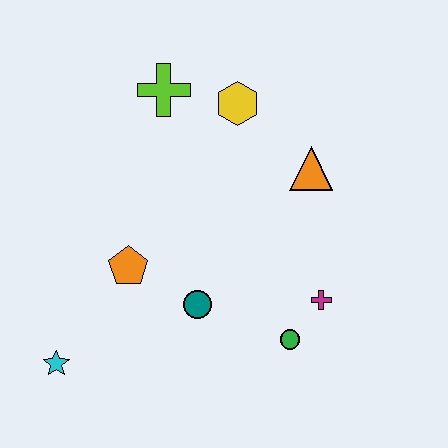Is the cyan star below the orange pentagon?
Yes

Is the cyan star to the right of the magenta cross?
No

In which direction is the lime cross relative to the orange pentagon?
The lime cross is above the orange pentagon.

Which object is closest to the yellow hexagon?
The lime cross is closest to the yellow hexagon.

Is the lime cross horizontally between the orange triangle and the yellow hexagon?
No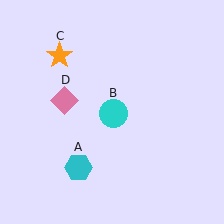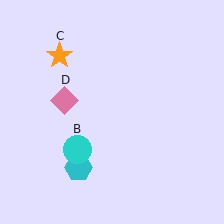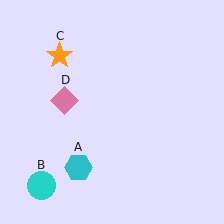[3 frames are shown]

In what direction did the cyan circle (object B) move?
The cyan circle (object B) moved down and to the left.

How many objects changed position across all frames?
1 object changed position: cyan circle (object B).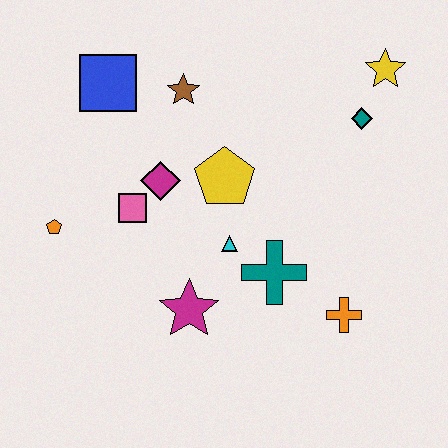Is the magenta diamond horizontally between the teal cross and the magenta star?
No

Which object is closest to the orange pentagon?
The pink square is closest to the orange pentagon.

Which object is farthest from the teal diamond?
The orange pentagon is farthest from the teal diamond.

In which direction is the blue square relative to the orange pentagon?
The blue square is above the orange pentagon.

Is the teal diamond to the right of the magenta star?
Yes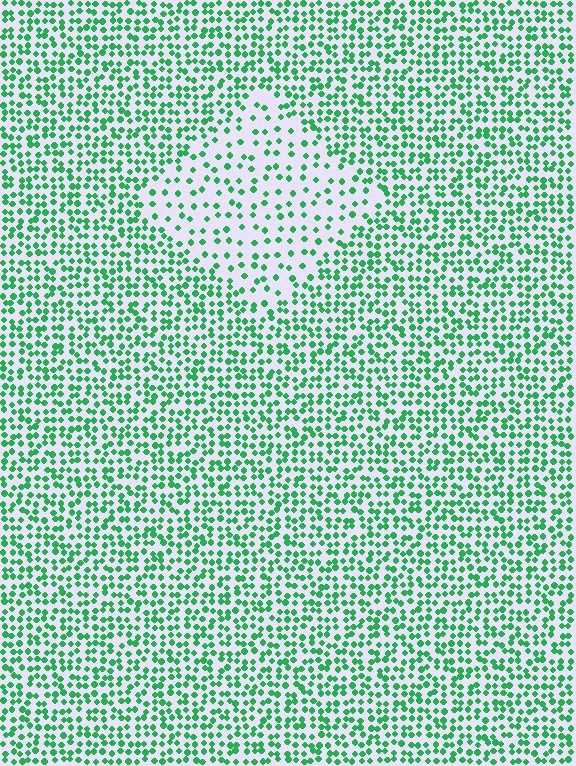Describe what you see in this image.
The image contains small green elements arranged at two different densities. A diamond-shaped region is visible where the elements are less densely packed than the surrounding area.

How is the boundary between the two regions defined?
The boundary is defined by a change in element density (approximately 2.2x ratio). All elements are the same color, size, and shape.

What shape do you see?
I see a diamond.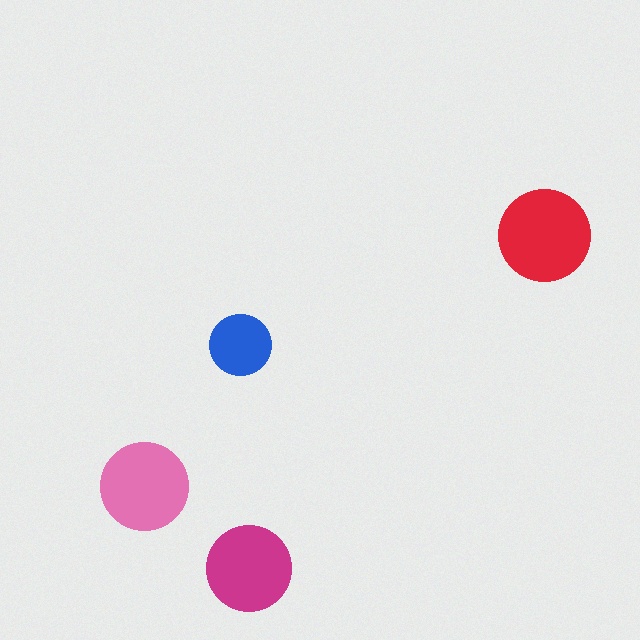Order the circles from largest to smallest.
the red one, the pink one, the magenta one, the blue one.